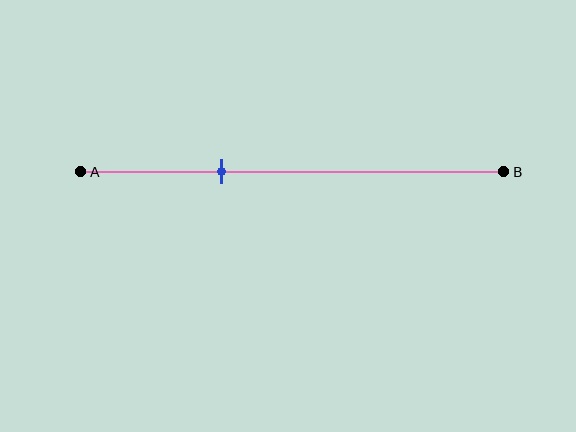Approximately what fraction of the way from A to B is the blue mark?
The blue mark is approximately 35% of the way from A to B.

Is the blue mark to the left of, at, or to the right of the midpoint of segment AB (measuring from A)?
The blue mark is to the left of the midpoint of segment AB.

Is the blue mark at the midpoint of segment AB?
No, the mark is at about 35% from A, not at the 50% midpoint.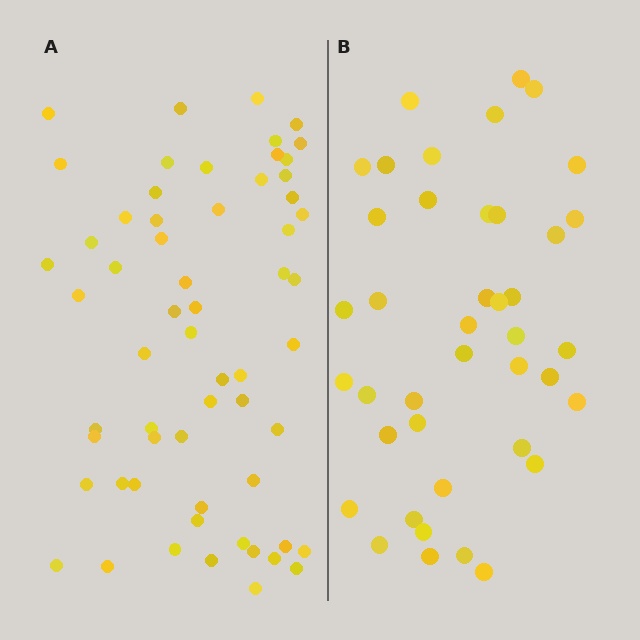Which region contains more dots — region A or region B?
Region A (the left region) has more dots.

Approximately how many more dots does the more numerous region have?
Region A has approximately 20 more dots than region B.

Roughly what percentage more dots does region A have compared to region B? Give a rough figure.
About 45% more.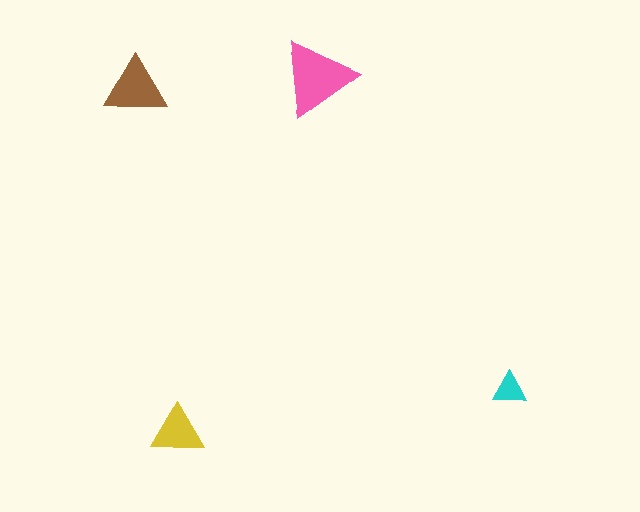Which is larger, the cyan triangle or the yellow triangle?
The yellow one.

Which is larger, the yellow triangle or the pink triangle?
The pink one.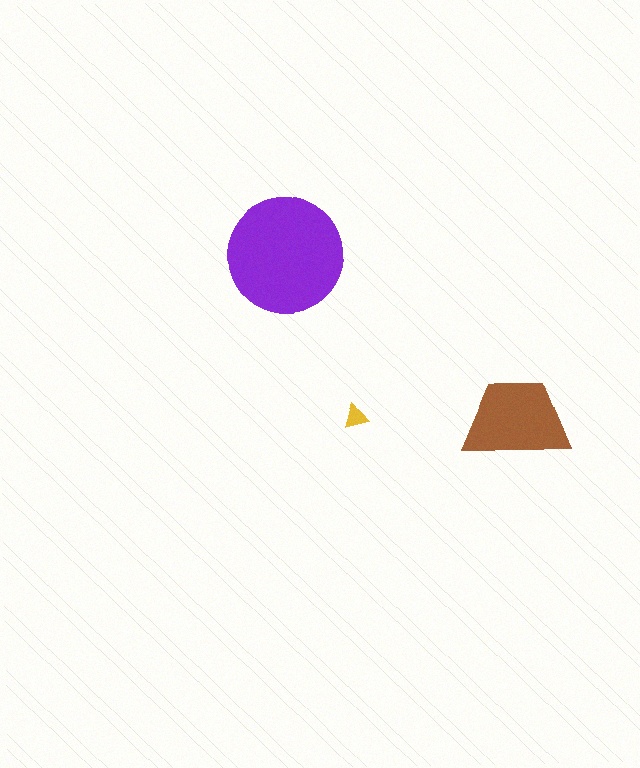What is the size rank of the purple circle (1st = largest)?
1st.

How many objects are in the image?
There are 3 objects in the image.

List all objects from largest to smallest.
The purple circle, the brown trapezoid, the yellow triangle.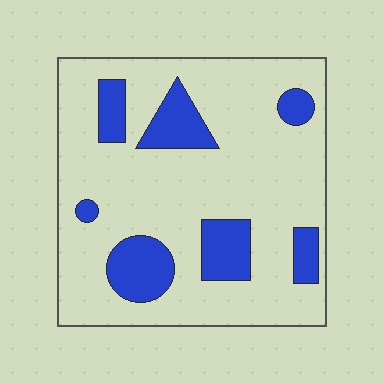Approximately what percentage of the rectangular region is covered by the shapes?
Approximately 20%.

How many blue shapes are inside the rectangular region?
7.